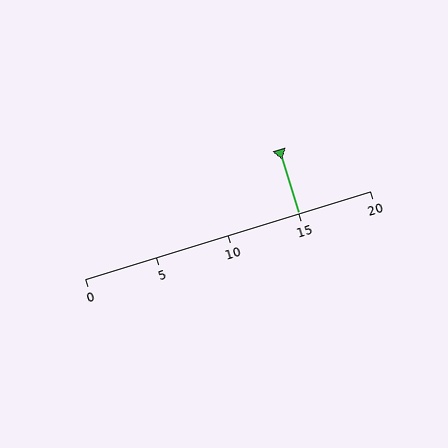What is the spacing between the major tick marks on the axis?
The major ticks are spaced 5 apart.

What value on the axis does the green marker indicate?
The marker indicates approximately 15.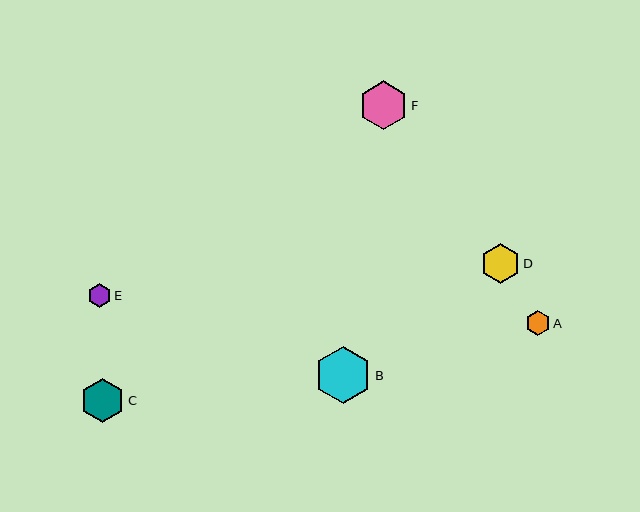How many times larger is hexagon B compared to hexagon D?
Hexagon B is approximately 1.4 times the size of hexagon D.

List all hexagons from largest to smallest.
From largest to smallest: B, F, C, D, A, E.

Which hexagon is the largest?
Hexagon B is the largest with a size of approximately 58 pixels.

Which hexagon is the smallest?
Hexagon E is the smallest with a size of approximately 23 pixels.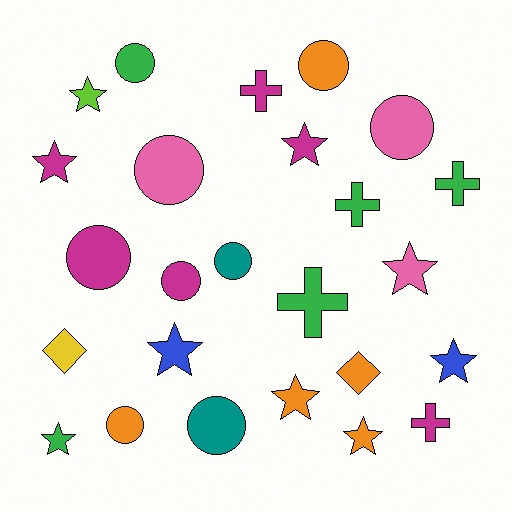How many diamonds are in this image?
There are 2 diamonds.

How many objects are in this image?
There are 25 objects.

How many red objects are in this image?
There are no red objects.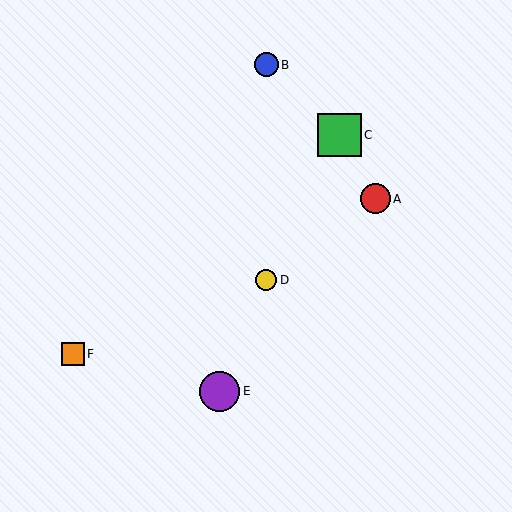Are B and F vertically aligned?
No, B is at x≈266 and F is at x≈73.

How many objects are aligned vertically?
2 objects (B, D) are aligned vertically.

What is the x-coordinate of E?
Object E is at x≈220.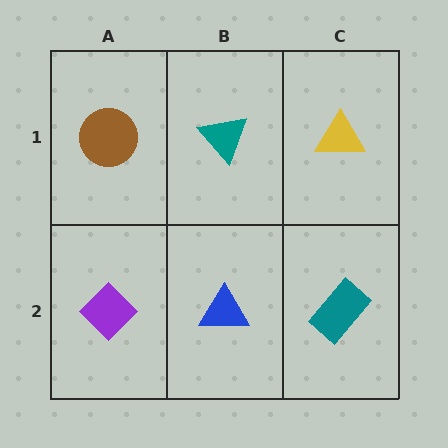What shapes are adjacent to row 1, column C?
A teal rectangle (row 2, column C), a teal triangle (row 1, column B).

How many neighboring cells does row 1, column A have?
2.